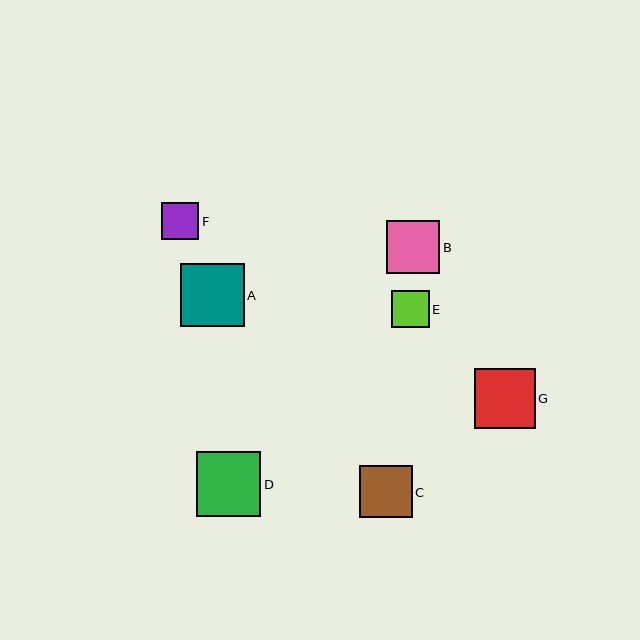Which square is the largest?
Square D is the largest with a size of approximately 65 pixels.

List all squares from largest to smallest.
From largest to smallest: D, A, G, B, C, E, F.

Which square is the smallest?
Square F is the smallest with a size of approximately 37 pixels.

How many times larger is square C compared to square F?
Square C is approximately 1.4 times the size of square F.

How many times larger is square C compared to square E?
Square C is approximately 1.4 times the size of square E.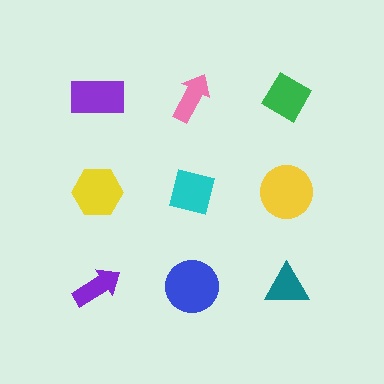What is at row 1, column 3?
A green diamond.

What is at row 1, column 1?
A purple rectangle.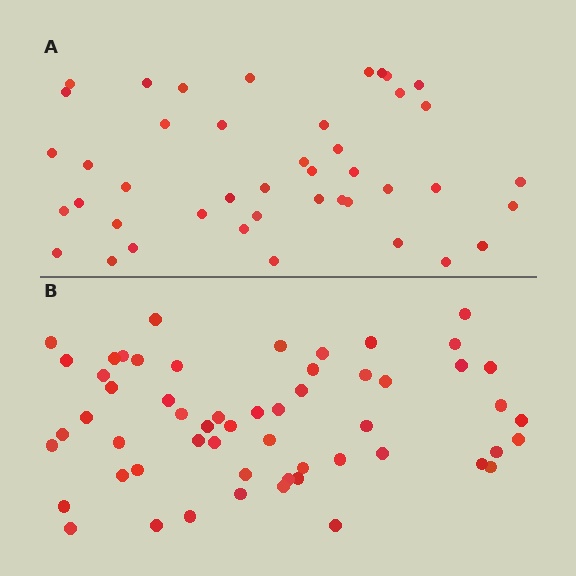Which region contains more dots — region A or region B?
Region B (the bottom region) has more dots.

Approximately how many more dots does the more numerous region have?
Region B has approximately 15 more dots than region A.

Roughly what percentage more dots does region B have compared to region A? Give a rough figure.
About 30% more.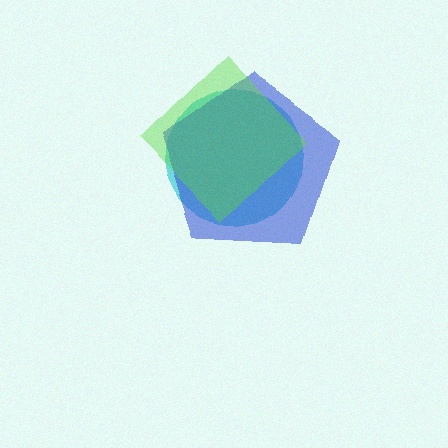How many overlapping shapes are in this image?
There are 3 overlapping shapes in the image.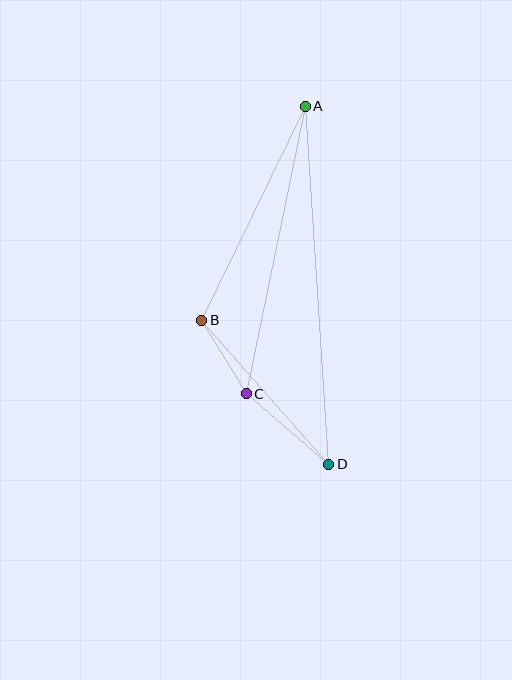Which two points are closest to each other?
Points B and C are closest to each other.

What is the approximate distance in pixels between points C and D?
The distance between C and D is approximately 109 pixels.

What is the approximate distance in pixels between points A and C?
The distance between A and C is approximately 294 pixels.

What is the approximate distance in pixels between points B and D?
The distance between B and D is approximately 192 pixels.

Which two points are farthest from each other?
Points A and D are farthest from each other.